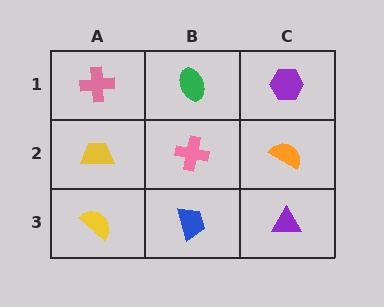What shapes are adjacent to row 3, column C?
An orange semicircle (row 2, column C), a blue trapezoid (row 3, column B).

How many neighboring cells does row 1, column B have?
3.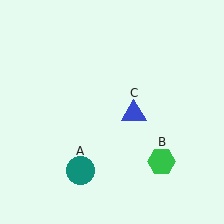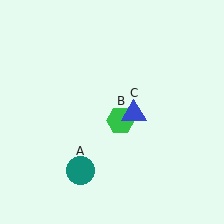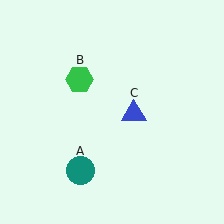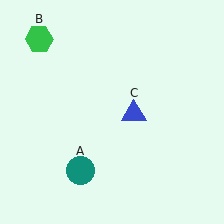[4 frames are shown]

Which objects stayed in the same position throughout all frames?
Teal circle (object A) and blue triangle (object C) remained stationary.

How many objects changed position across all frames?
1 object changed position: green hexagon (object B).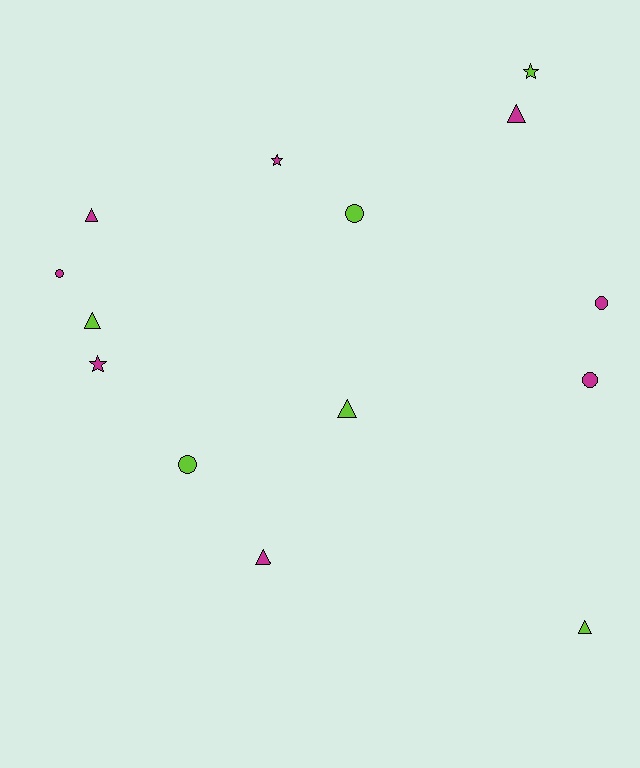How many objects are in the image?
There are 14 objects.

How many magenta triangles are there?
There are 3 magenta triangles.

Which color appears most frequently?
Magenta, with 8 objects.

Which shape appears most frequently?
Triangle, with 6 objects.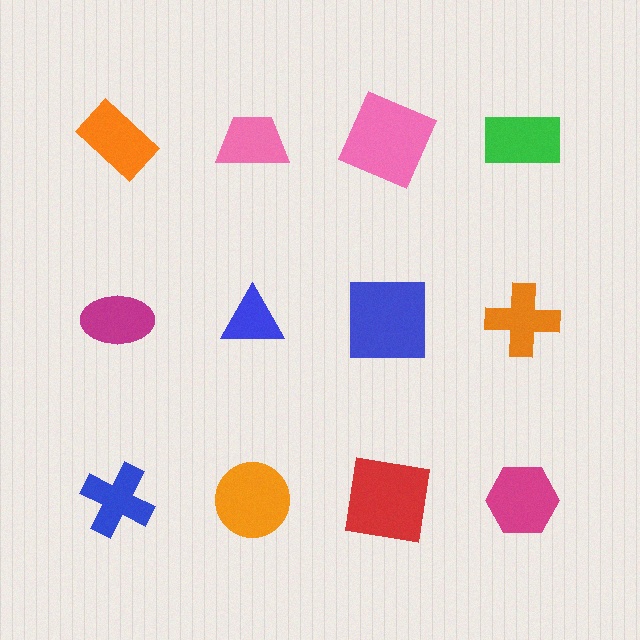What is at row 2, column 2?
A blue triangle.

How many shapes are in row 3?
4 shapes.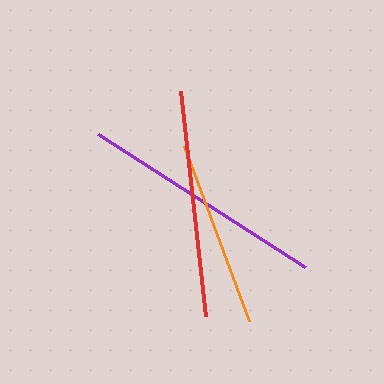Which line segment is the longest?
The purple line is the longest at approximately 246 pixels.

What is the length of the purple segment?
The purple segment is approximately 246 pixels long.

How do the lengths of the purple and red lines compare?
The purple and red lines are approximately the same length.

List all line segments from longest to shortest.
From longest to shortest: purple, red, orange.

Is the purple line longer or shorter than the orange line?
The purple line is longer than the orange line.